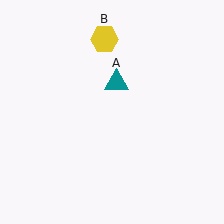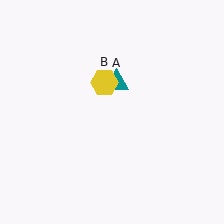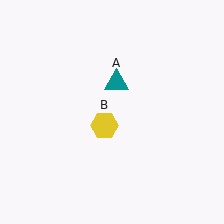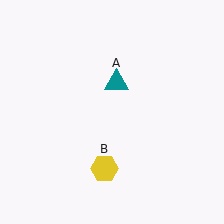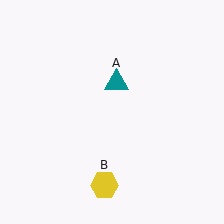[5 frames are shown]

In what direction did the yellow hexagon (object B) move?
The yellow hexagon (object B) moved down.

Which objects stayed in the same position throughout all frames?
Teal triangle (object A) remained stationary.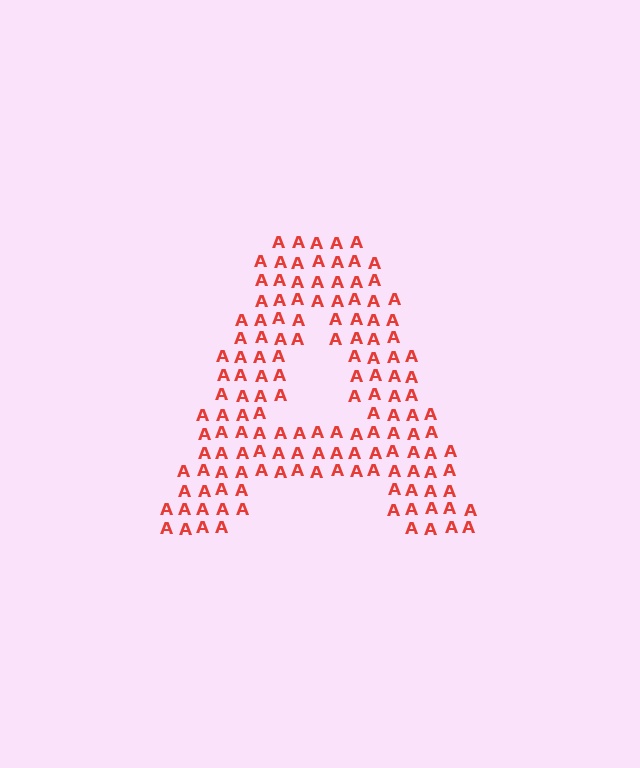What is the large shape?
The large shape is the letter A.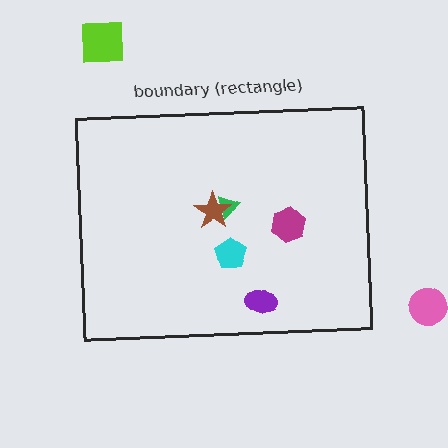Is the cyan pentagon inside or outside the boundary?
Inside.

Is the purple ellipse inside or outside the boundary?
Inside.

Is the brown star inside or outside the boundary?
Inside.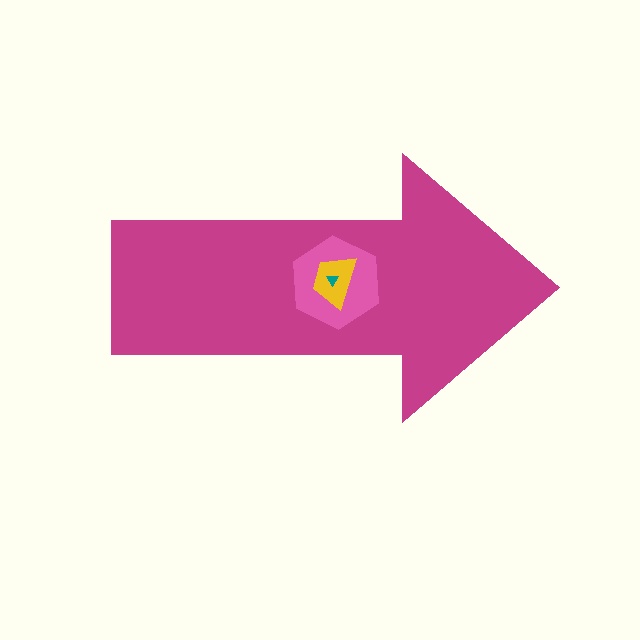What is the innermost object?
The teal triangle.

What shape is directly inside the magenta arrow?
The pink hexagon.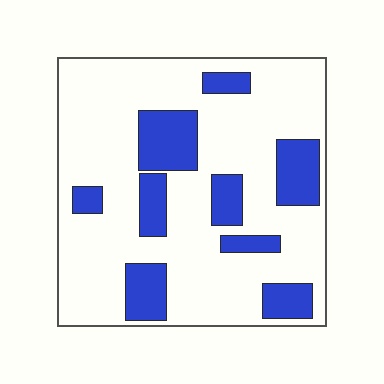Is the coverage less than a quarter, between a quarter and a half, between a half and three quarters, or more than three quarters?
Less than a quarter.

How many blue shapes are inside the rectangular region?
9.